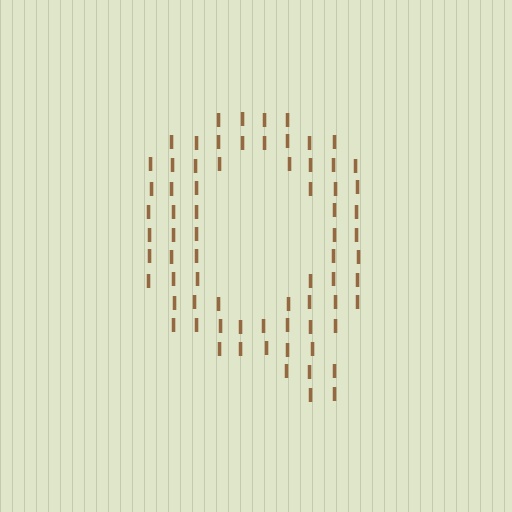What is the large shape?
The large shape is the letter Q.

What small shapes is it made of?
It is made of small letter I's.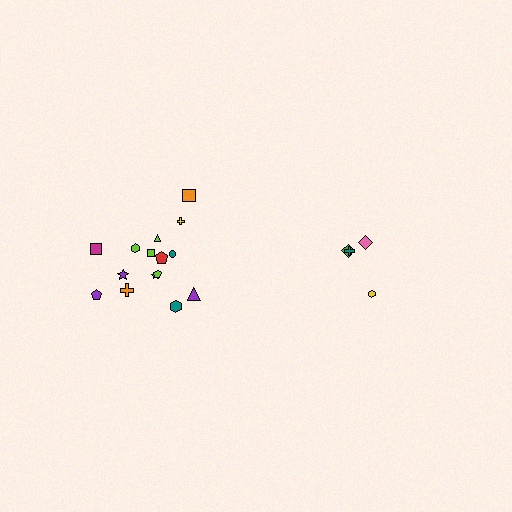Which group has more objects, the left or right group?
The left group.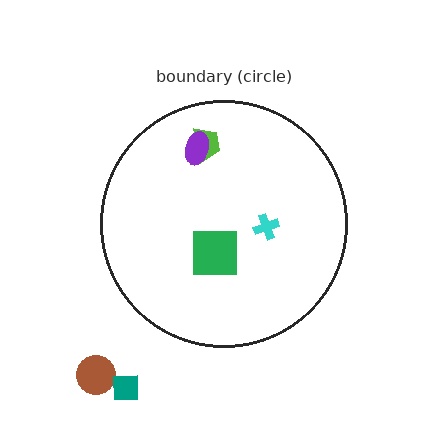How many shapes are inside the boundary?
4 inside, 2 outside.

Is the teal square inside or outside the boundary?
Outside.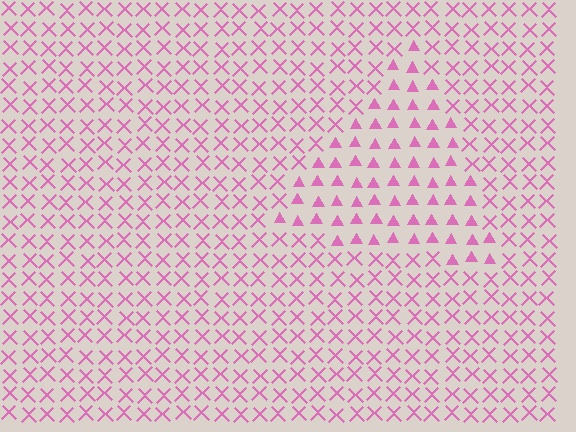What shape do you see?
I see a triangle.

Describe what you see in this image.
The image is filled with small pink elements arranged in a uniform grid. A triangle-shaped region contains triangles, while the surrounding area contains X marks. The boundary is defined purely by the change in element shape.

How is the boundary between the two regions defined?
The boundary is defined by a change in element shape: triangles inside vs. X marks outside. All elements share the same color and spacing.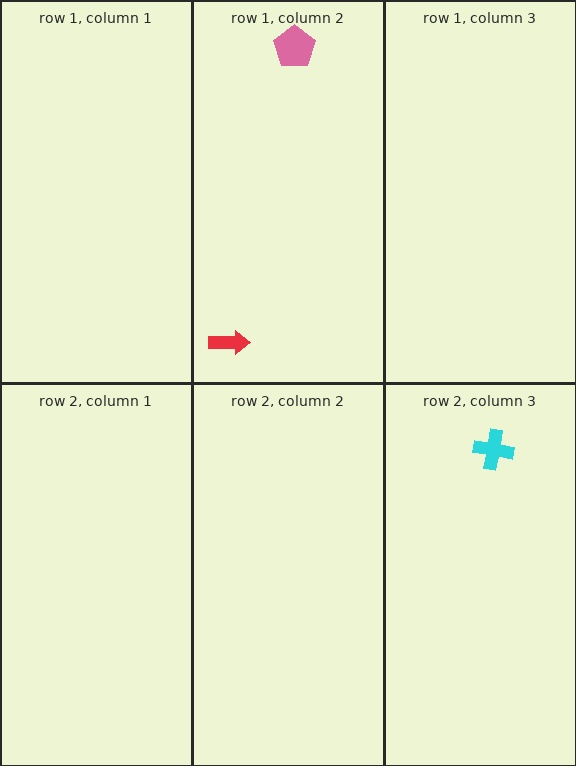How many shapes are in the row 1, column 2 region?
2.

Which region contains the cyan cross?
The row 2, column 3 region.